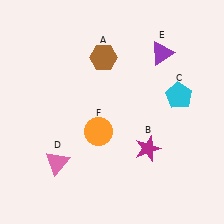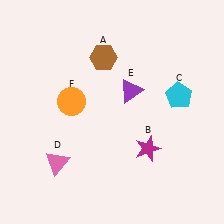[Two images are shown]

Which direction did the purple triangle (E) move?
The purple triangle (E) moved down.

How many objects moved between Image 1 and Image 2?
2 objects moved between the two images.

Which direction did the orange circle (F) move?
The orange circle (F) moved up.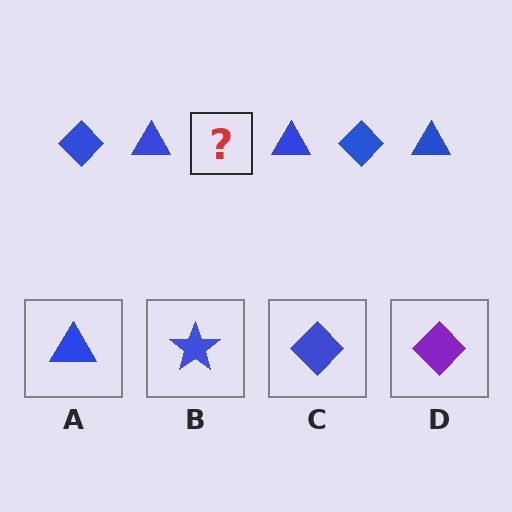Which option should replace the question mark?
Option C.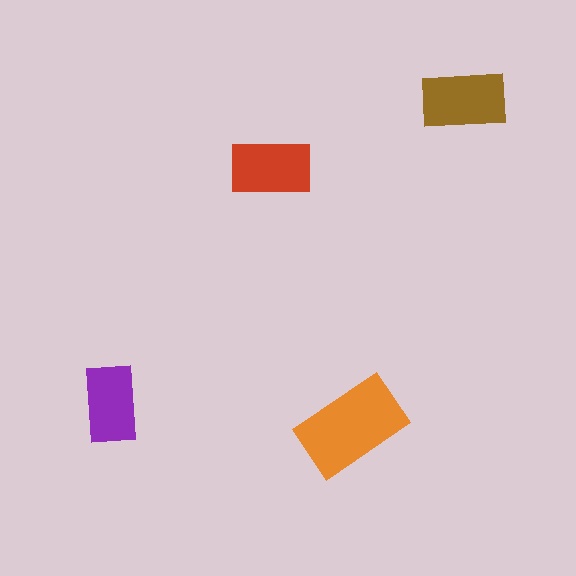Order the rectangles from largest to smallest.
the orange one, the brown one, the red one, the purple one.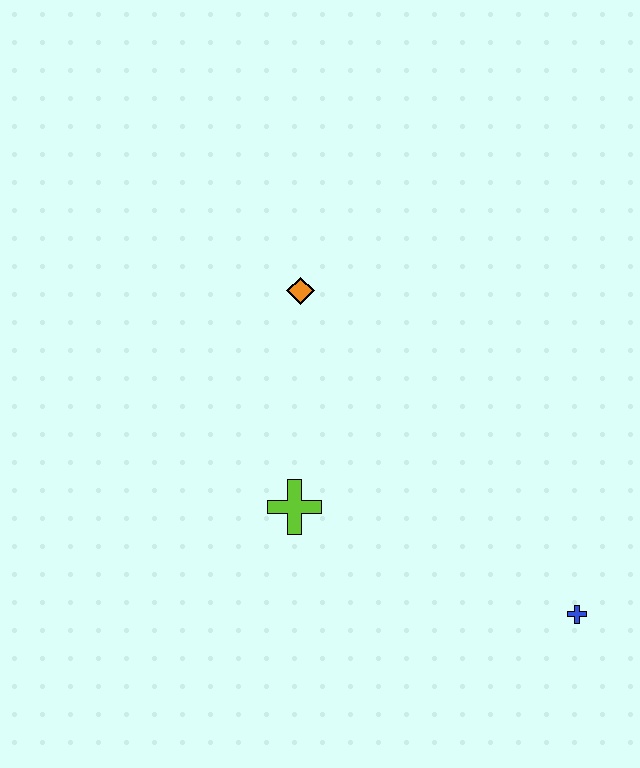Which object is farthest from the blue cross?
The orange diamond is farthest from the blue cross.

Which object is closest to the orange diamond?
The lime cross is closest to the orange diamond.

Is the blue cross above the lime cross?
No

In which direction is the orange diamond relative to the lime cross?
The orange diamond is above the lime cross.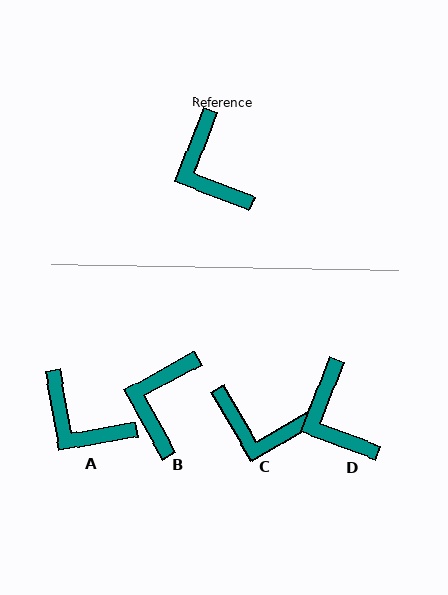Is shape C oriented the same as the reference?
No, it is off by about 51 degrees.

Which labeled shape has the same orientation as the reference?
D.